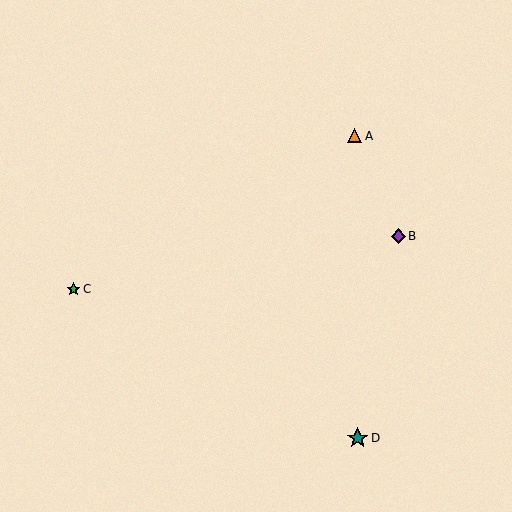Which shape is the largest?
The teal star (labeled D) is the largest.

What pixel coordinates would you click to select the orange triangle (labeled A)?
Click at (355, 136) to select the orange triangle A.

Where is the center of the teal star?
The center of the teal star is at (358, 438).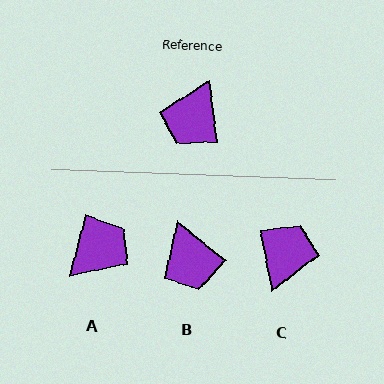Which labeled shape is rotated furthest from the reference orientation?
C, about 175 degrees away.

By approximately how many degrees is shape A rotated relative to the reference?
Approximately 158 degrees counter-clockwise.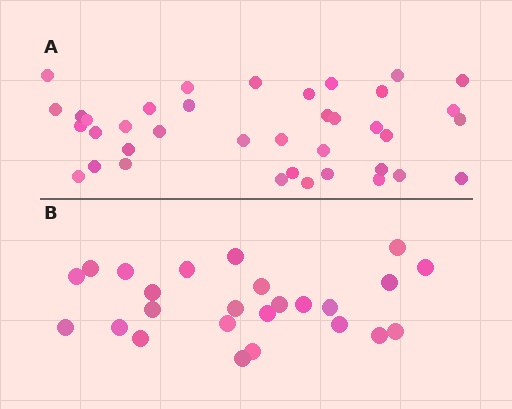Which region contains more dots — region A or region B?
Region A (the top region) has more dots.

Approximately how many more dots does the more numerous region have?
Region A has approximately 15 more dots than region B.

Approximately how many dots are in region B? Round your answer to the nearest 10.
About 20 dots. (The exact count is 25, which rounds to 20.)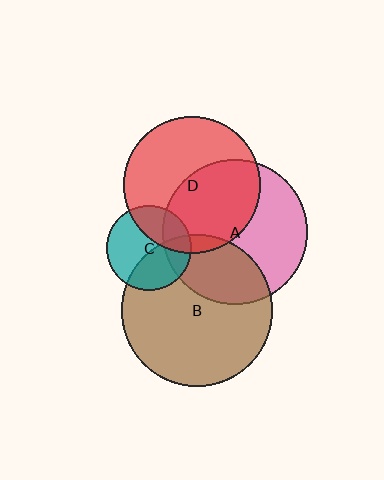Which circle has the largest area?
Circle B (brown).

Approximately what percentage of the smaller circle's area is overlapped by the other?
Approximately 5%.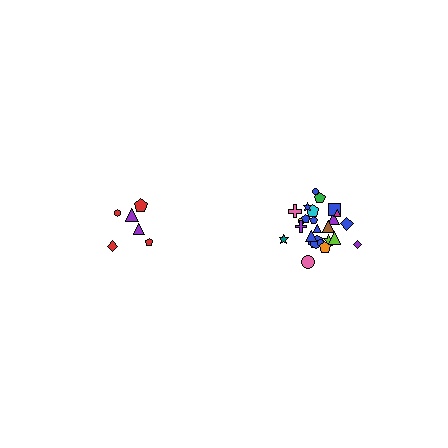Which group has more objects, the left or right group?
The right group.